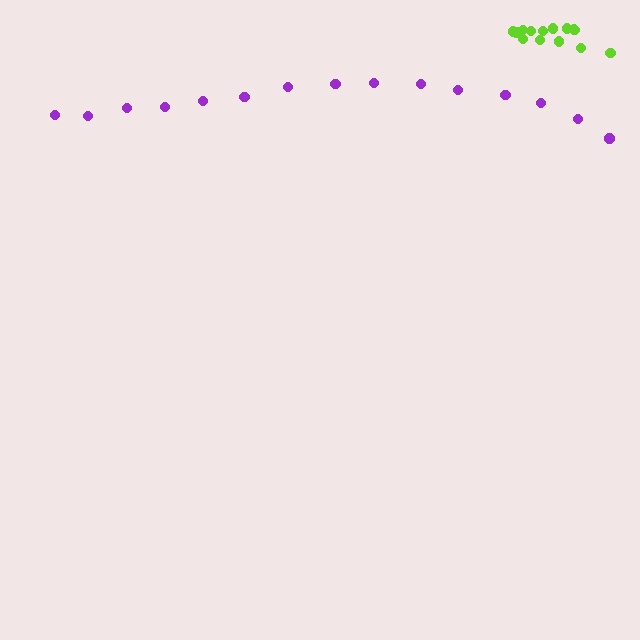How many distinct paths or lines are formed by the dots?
There are 2 distinct paths.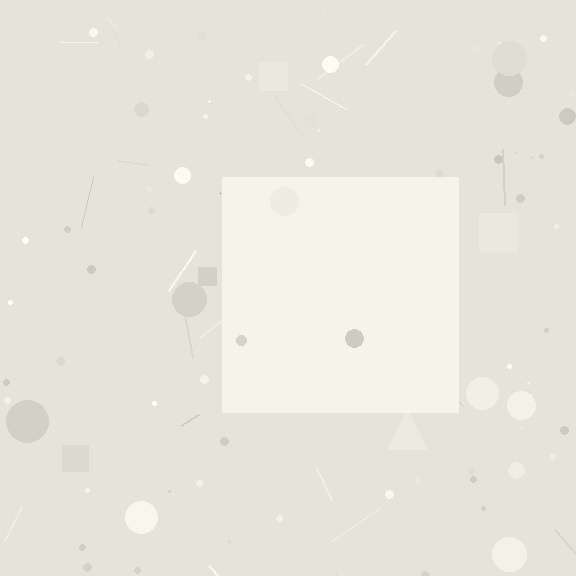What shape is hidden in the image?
A square is hidden in the image.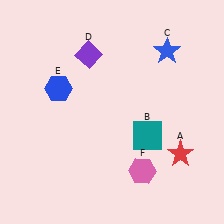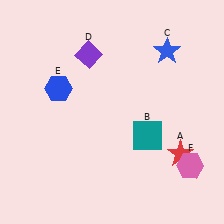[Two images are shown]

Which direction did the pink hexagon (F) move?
The pink hexagon (F) moved right.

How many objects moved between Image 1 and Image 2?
1 object moved between the two images.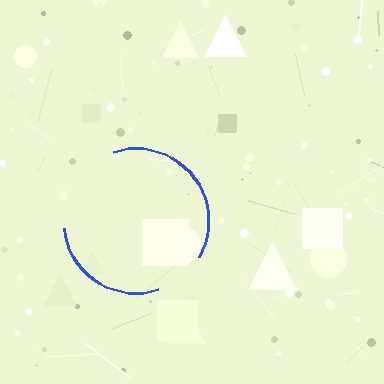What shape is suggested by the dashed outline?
The dashed outline suggests a circle.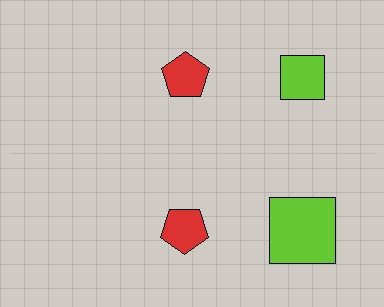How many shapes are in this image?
There are 4 shapes in this image.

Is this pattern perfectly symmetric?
No, the pattern is not perfectly symmetric. The lime square on the bottom side has a different size than its mirror counterpart.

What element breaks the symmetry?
The lime square on the bottom side has a different size than its mirror counterpart.